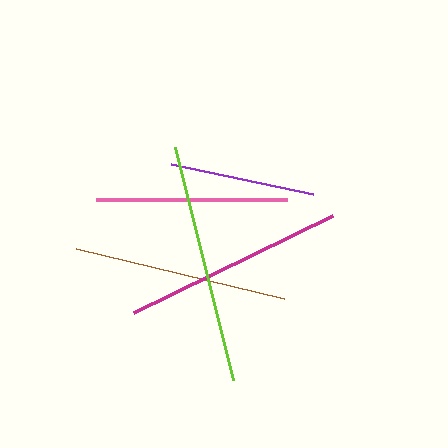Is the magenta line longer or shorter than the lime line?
The lime line is longer than the magenta line.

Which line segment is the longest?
The lime line is the longest at approximately 241 pixels.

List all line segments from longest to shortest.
From longest to shortest: lime, magenta, brown, pink, purple.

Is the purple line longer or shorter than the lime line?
The lime line is longer than the purple line.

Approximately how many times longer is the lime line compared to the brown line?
The lime line is approximately 1.1 times the length of the brown line.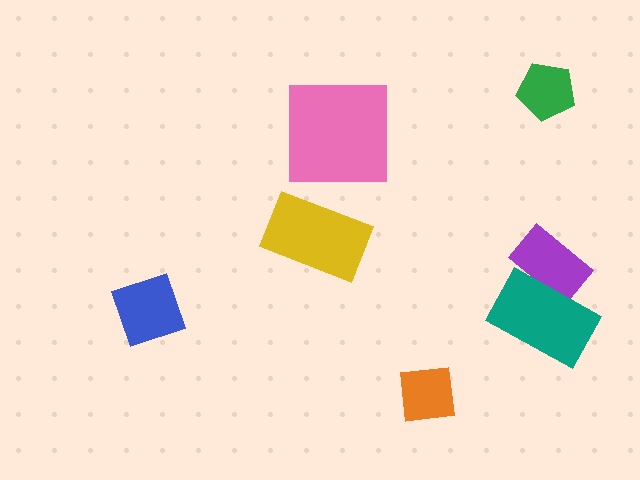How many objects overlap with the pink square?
0 objects overlap with the pink square.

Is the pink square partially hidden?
No, no other shape covers it.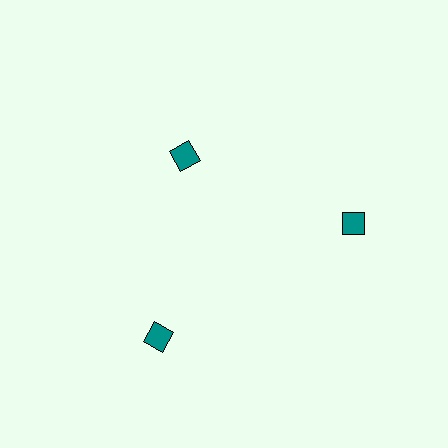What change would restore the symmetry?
The symmetry would be restored by moving it outward, back onto the ring so that all 3 diamonds sit at equal angles and equal distance from the center.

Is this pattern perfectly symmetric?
No. The 3 teal diamonds are arranged in a ring, but one element near the 11 o'clock position is pulled inward toward the center, breaking the 3-fold rotational symmetry.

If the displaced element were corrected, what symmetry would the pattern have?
It would have 3-fold rotational symmetry — the pattern would map onto itself every 120 degrees.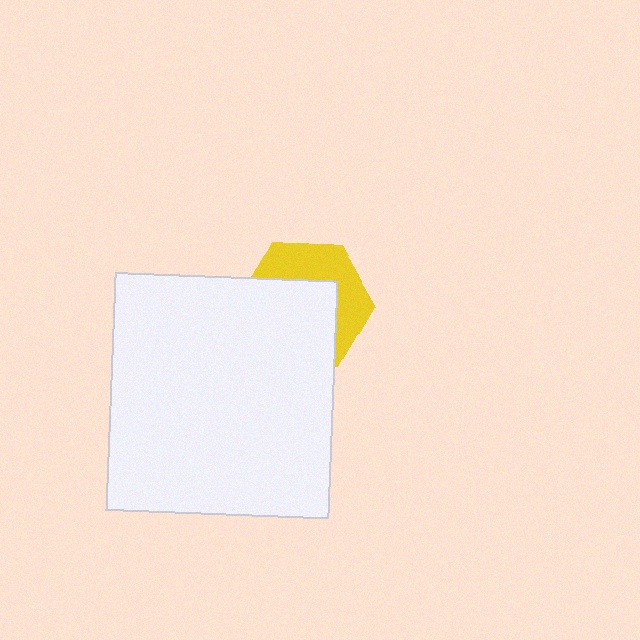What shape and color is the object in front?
The object in front is a white rectangle.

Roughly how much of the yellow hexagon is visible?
A small part of it is visible (roughly 41%).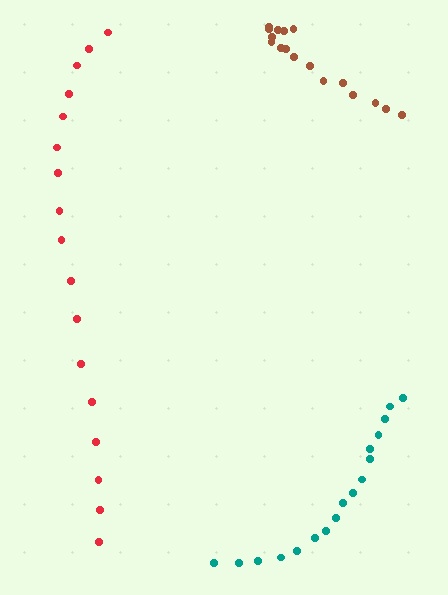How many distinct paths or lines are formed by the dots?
There are 3 distinct paths.